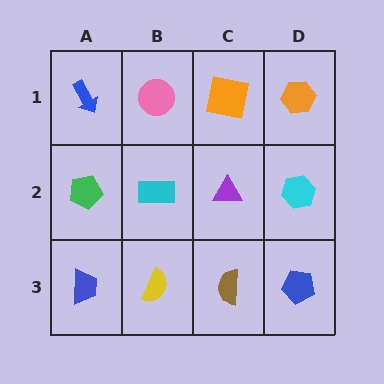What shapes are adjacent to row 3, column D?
A cyan hexagon (row 2, column D), a brown semicircle (row 3, column C).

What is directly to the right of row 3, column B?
A brown semicircle.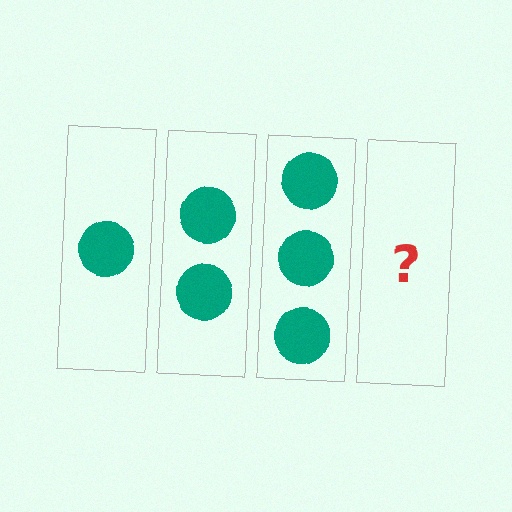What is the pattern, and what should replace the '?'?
The pattern is that each step adds one more circle. The '?' should be 4 circles.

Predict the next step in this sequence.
The next step is 4 circles.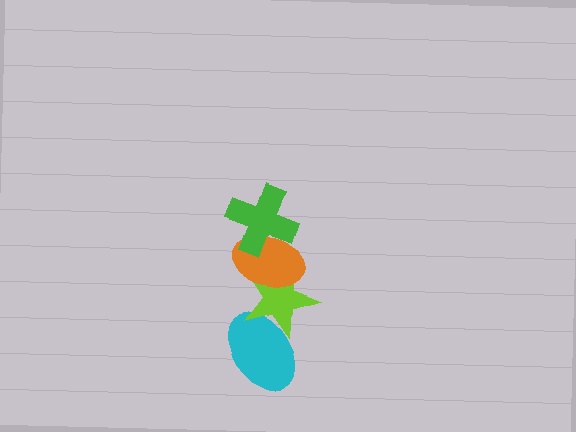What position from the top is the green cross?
The green cross is 1st from the top.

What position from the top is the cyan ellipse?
The cyan ellipse is 4th from the top.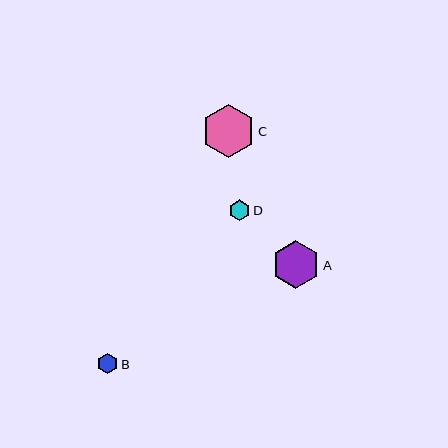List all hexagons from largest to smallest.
From largest to smallest: C, A, D, B.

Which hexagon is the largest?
Hexagon C is the largest with a size of approximately 53 pixels.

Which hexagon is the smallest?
Hexagon B is the smallest with a size of approximately 20 pixels.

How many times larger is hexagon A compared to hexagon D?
Hexagon A is approximately 2.3 times the size of hexagon D.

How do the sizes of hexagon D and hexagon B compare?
Hexagon D and hexagon B are approximately the same size.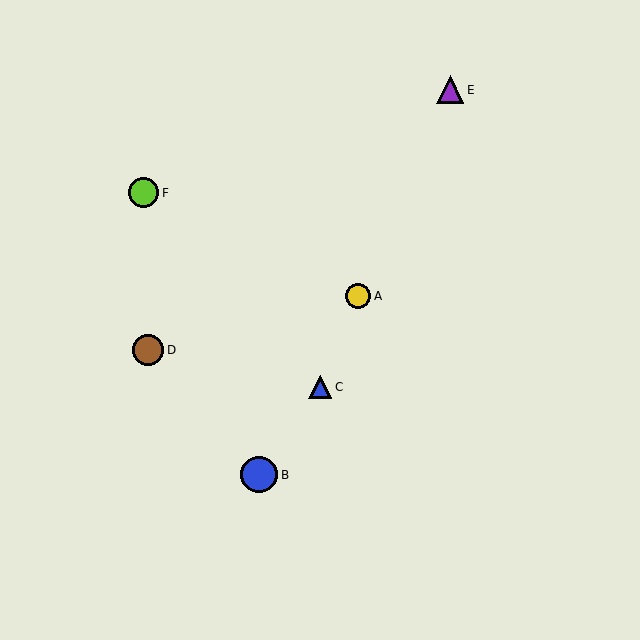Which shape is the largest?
The blue circle (labeled B) is the largest.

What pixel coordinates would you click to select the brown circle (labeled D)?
Click at (148, 350) to select the brown circle D.